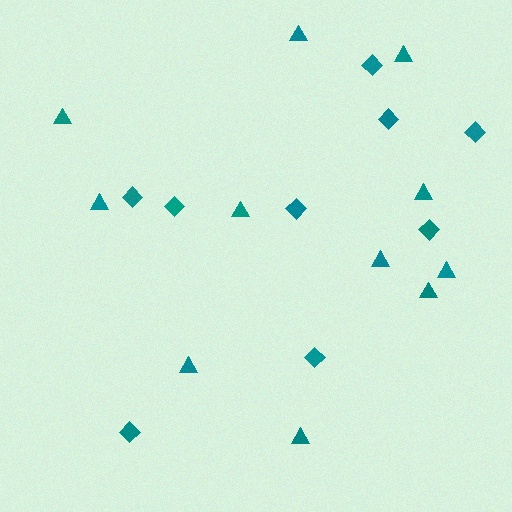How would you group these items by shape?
There are 2 groups: one group of triangles (11) and one group of diamonds (9).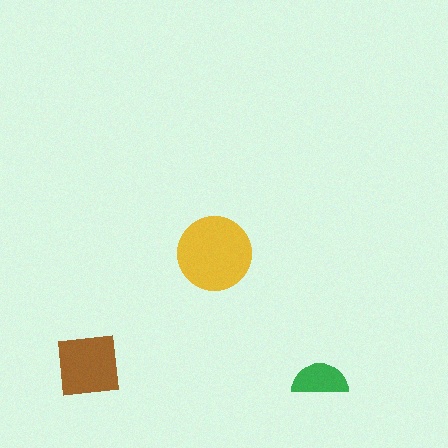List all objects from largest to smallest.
The yellow circle, the brown square, the green semicircle.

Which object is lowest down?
The green semicircle is bottommost.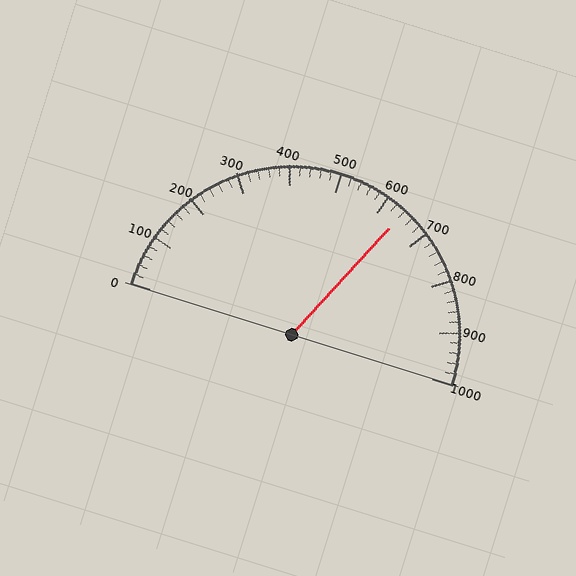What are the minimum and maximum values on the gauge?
The gauge ranges from 0 to 1000.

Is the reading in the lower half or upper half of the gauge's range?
The reading is in the upper half of the range (0 to 1000).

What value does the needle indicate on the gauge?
The needle indicates approximately 640.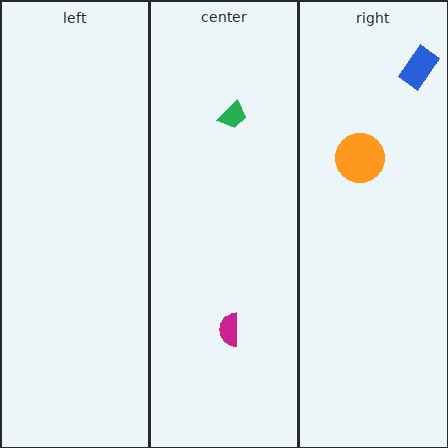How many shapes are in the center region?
2.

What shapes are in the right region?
The orange circle, the blue rectangle.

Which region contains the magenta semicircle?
The center region.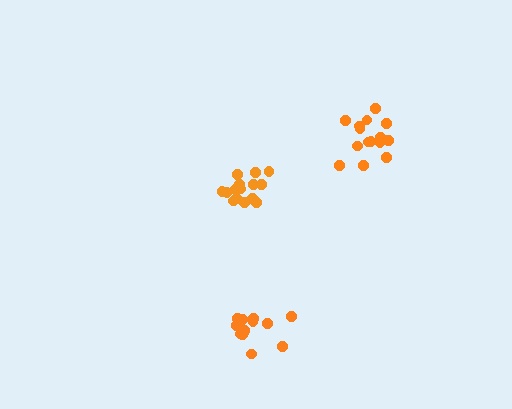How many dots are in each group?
Group 1: 16 dots, Group 2: 13 dots, Group 3: 15 dots (44 total).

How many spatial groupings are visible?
There are 3 spatial groupings.